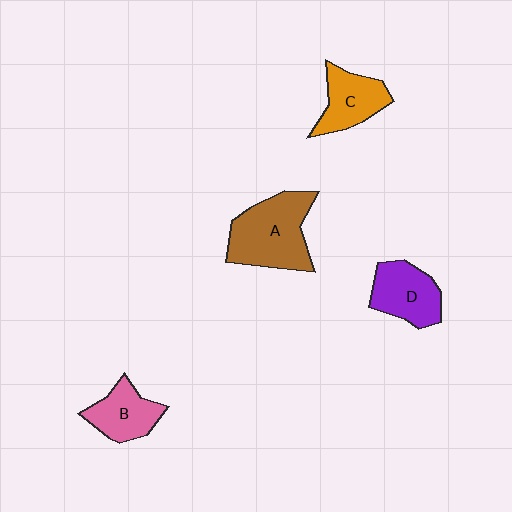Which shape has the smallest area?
Shape B (pink).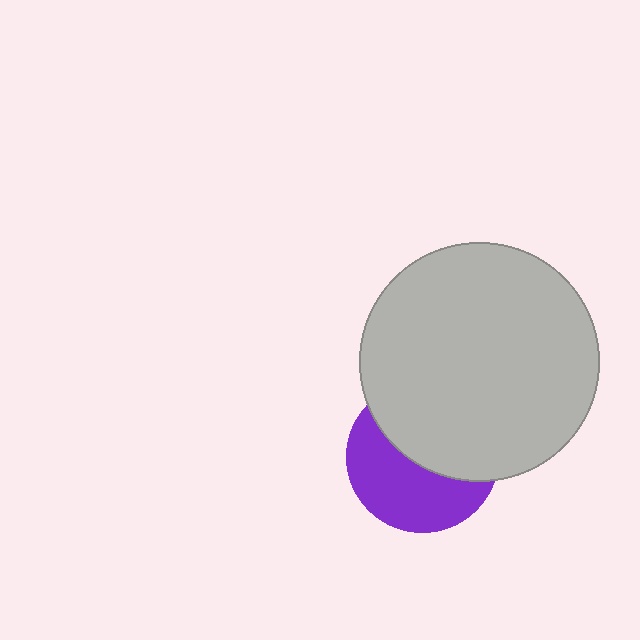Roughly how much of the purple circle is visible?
About half of it is visible (roughly 49%).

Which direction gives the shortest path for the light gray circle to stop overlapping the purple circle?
Moving up gives the shortest separation.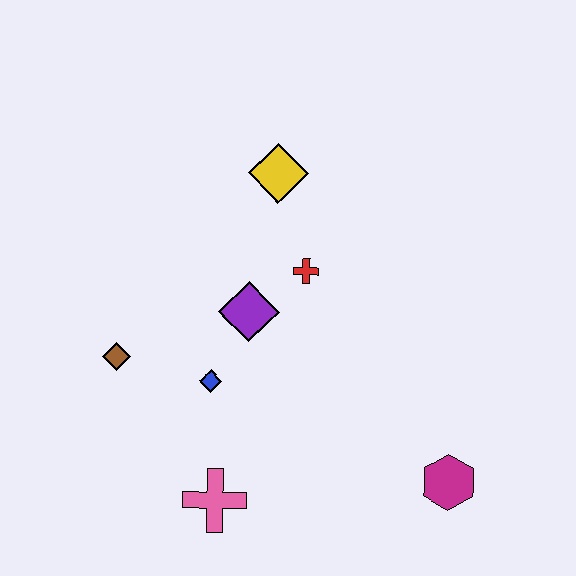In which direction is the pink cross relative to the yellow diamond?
The pink cross is below the yellow diamond.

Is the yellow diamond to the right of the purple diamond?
Yes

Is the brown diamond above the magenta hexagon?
Yes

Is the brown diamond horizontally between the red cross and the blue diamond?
No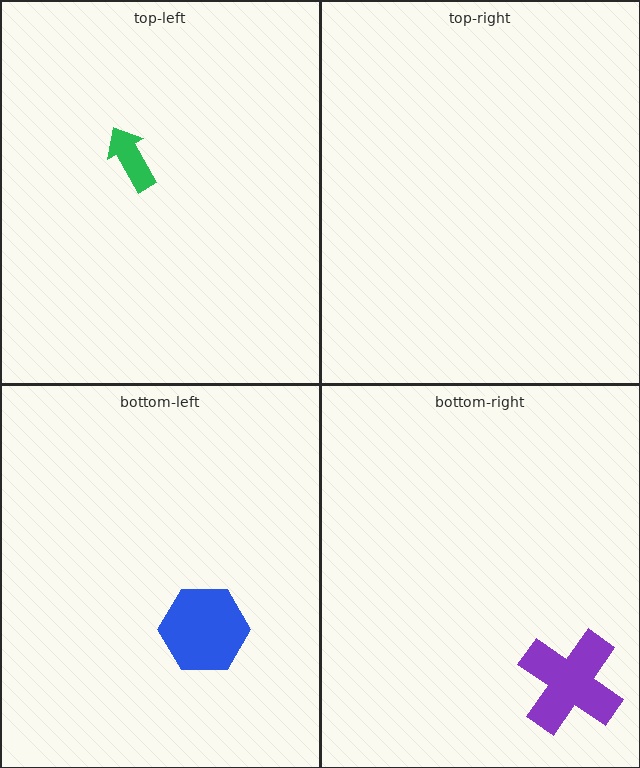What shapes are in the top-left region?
The green arrow.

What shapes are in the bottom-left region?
The blue hexagon.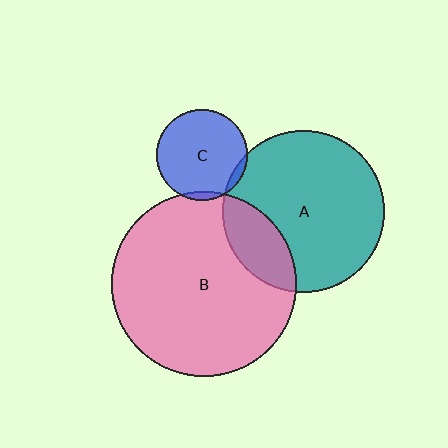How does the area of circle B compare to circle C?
Approximately 4.2 times.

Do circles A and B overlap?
Yes.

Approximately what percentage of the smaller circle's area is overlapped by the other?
Approximately 20%.